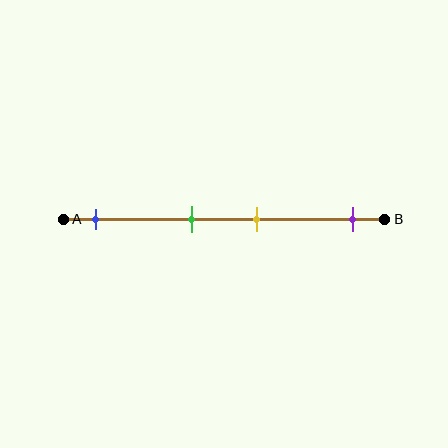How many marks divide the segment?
There are 4 marks dividing the segment.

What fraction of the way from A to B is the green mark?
The green mark is approximately 40% (0.4) of the way from A to B.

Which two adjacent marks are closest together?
The green and yellow marks are the closest adjacent pair.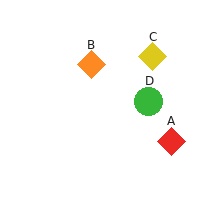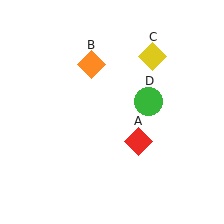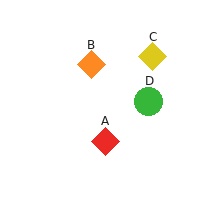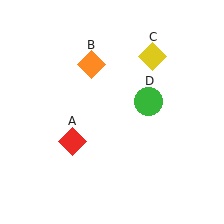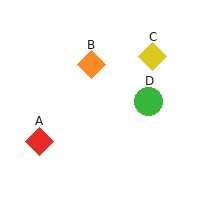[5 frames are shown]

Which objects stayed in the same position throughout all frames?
Orange diamond (object B) and yellow diamond (object C) and green circle (object D) remained stationary.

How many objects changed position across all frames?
1 object changed position: red diamond (object A).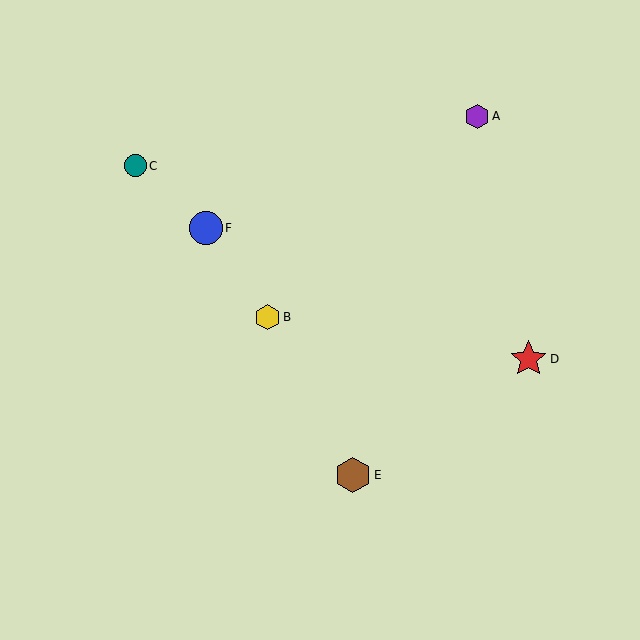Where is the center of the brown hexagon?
The center of the brown hexagon is at (353, 475).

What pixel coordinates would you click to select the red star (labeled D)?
Click at (528, 359) to select the red star D.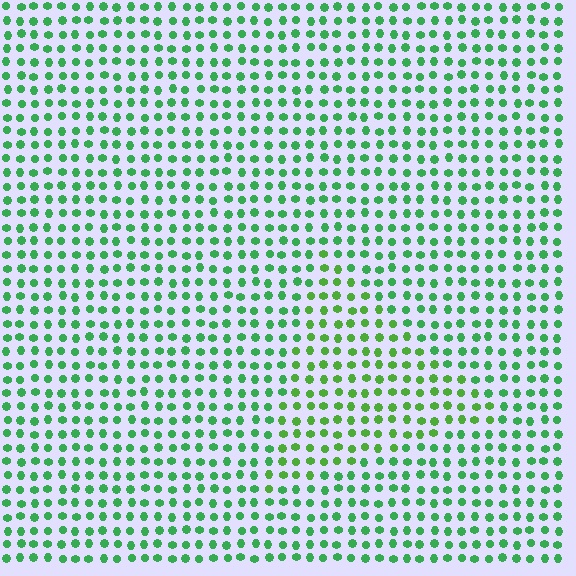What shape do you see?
I see a triangle.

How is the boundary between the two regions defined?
The boundary is defined purely by a slight shift in hue (about 26 degrees). Spacing, size, and orientation are identical on both sides.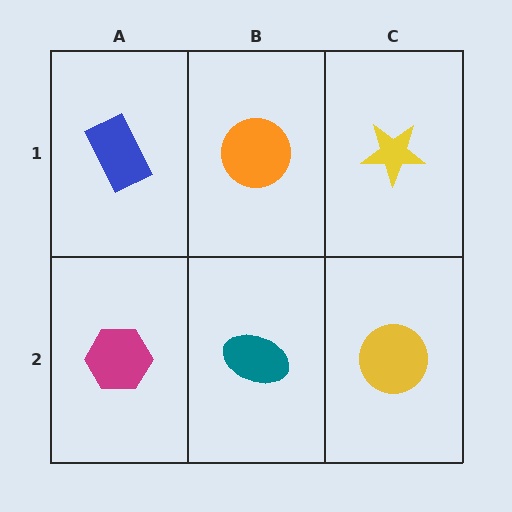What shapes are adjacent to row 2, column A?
A blue rectangle (row 1, column A), a teal ellipse (row 2, column B).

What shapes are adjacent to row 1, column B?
A teal ellipse (row 2, column B), a blue rectangle (row 1, column A), a yellow star (row 1, column C).